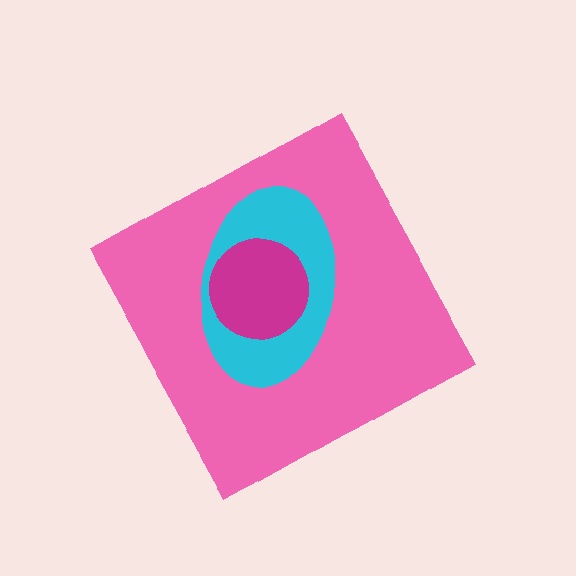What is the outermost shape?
The pink diamond.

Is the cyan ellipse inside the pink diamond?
Yes.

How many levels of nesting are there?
3.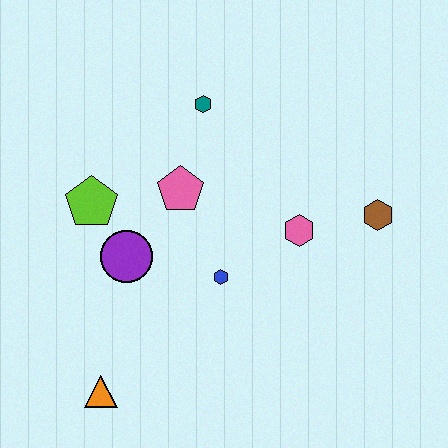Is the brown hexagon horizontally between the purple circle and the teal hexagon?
No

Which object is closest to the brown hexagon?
The pink hexagon is closest to the brown hexagon.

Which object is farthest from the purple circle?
The brown hexagon is farthest from the purple circle.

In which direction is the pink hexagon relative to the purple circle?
The pink hexagon is to the right of the purple circle.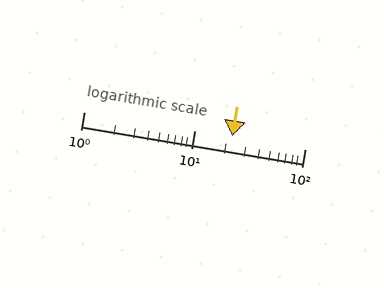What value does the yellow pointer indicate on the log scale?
The pointer indicates approximately 22.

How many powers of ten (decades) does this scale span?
The scale spans 2 decades, from 1 to 100.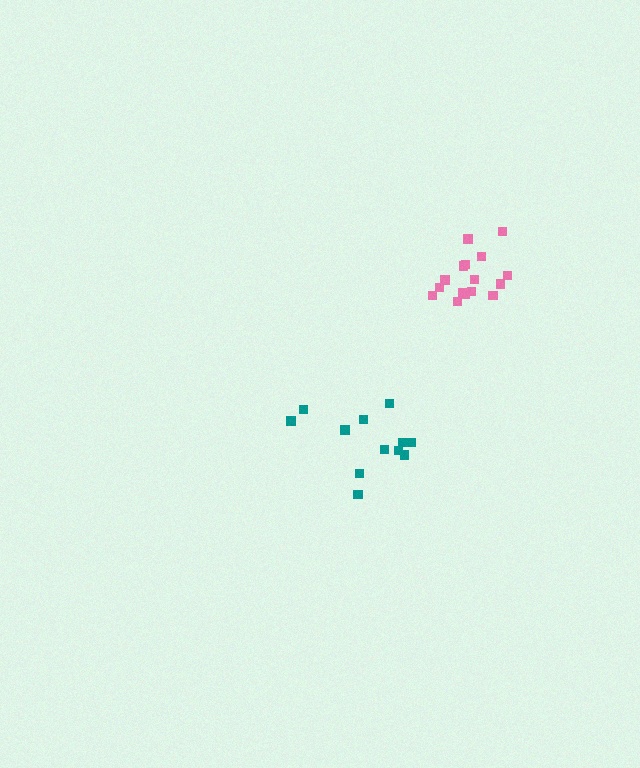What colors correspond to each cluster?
The clusters are colored: pink, teal.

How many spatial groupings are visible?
There are 2 spatial groupings.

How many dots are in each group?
Group 1: 16 dots, Group 2: 12 dots (28 total).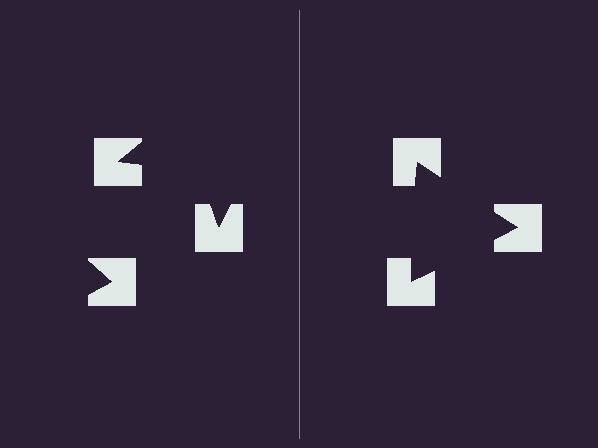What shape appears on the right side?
An illusory triangle.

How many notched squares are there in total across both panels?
6 — 3 on each side.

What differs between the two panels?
The notched squares are positioned identically on both sides; only the wedge orientations differ. On the right they align to a triangle; on the left they are misaligned.